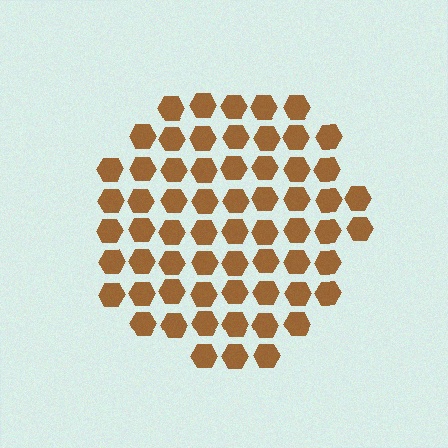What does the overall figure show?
The overall figure shows a circle.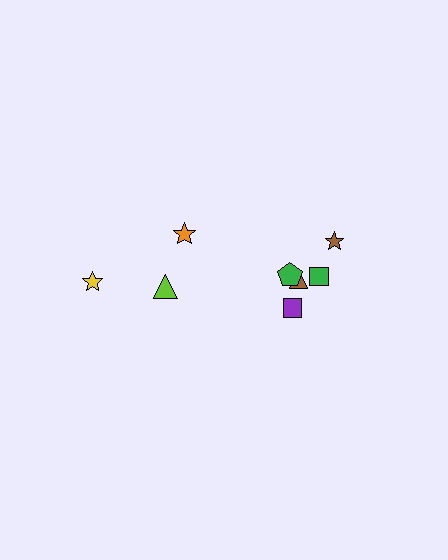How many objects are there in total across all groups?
There are 8 objects.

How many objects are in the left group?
There are 3 objects.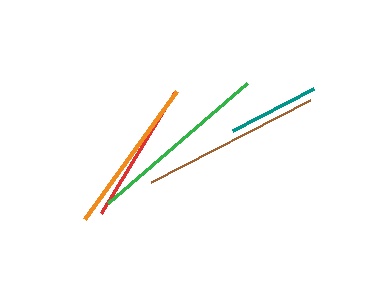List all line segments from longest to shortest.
From longest to shortest: green, brown, orange, red, teal.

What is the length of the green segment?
The green segment is approximately 185 pixels long.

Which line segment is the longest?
The green line is the longest at approximately 185 pixels.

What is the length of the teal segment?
The teal segment is approximately 92 pixels long.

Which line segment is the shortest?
The teal line is the shortest at approximately 92 pixels.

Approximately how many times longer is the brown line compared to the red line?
The brown line is approximately 1.3 times the length of the red line.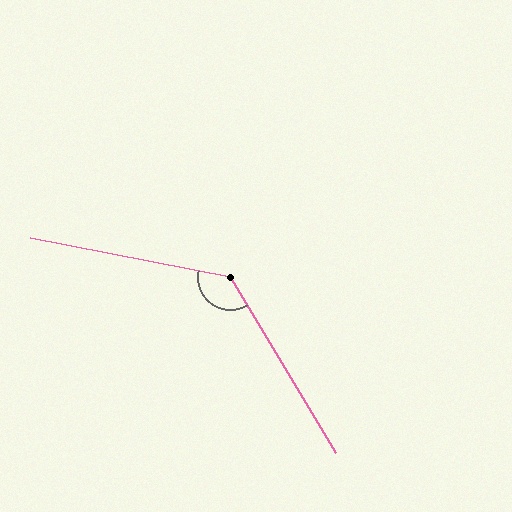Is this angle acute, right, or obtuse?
It is obtuse.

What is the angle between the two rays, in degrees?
Approximately 132 degrees.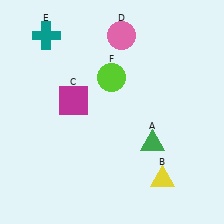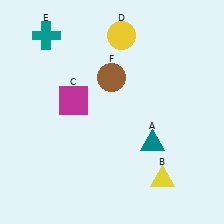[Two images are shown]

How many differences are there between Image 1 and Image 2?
There are 3 differences between the two images.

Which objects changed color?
A changed from green to teal. D changed from pink to yellow. F changed from lime to brown.